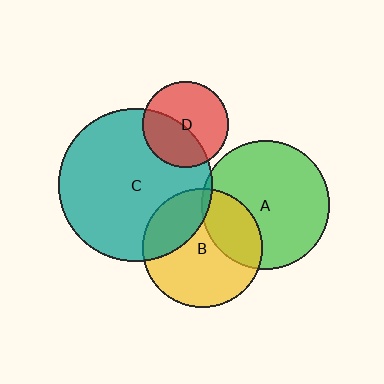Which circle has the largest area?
Circle C (teal).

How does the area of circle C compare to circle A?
Approximately 1.4 times.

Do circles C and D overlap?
Yes.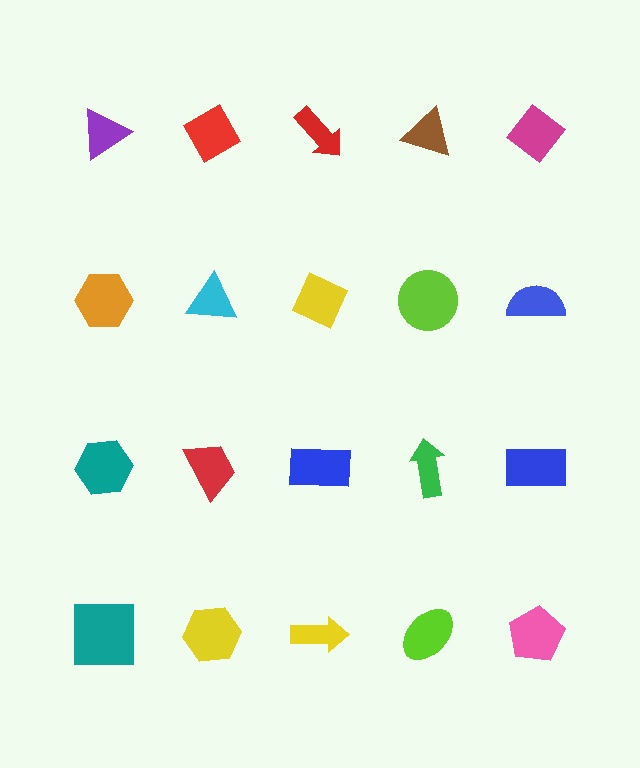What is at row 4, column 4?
A lime ellipse.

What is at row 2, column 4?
A lime circle.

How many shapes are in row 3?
5 shapes.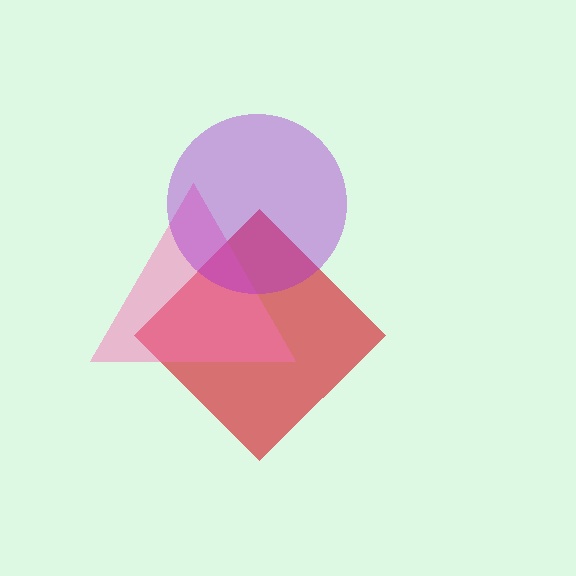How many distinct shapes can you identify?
There are 3 distinct shapes: a red diamond, a pink triangle, a purple circle.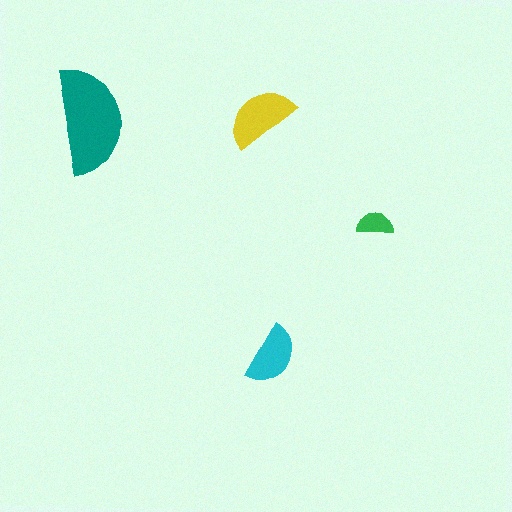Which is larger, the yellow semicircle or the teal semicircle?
The teal one.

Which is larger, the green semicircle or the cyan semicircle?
The cyan one.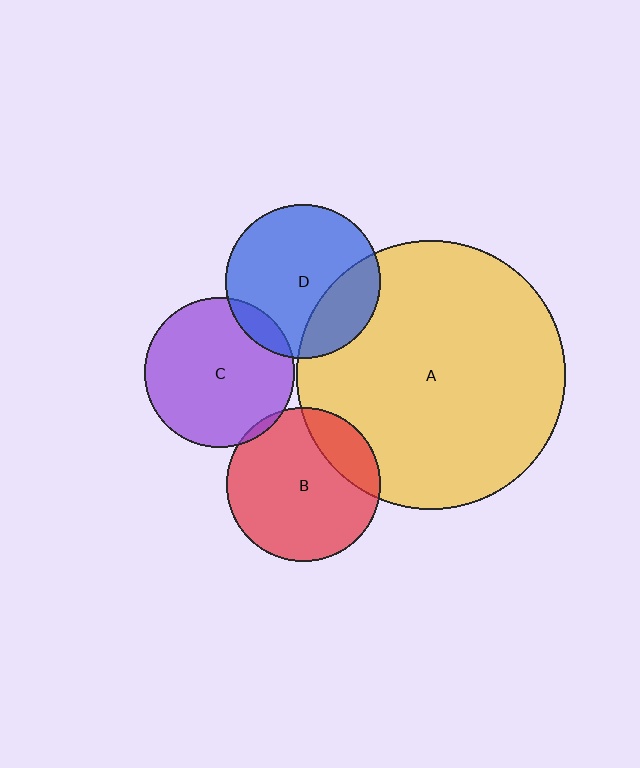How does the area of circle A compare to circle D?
Approximately 3.0 times.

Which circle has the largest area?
Circle A (yellow).